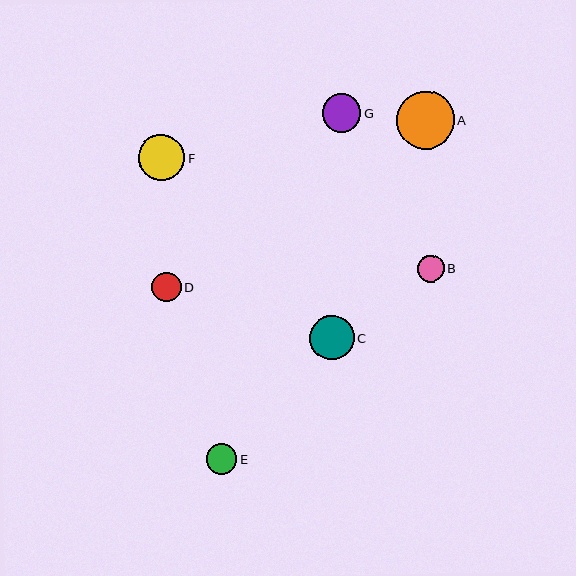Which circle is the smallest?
Circle B is the smallest with a size of approximately 26 pixels.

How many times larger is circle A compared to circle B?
Circle A is approximately 2.2 times the size of circle B.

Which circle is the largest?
Circle A is the largest with a size of approximately 58 pixels.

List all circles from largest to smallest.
From largest to smallest: A, F, C, G, E, D, B.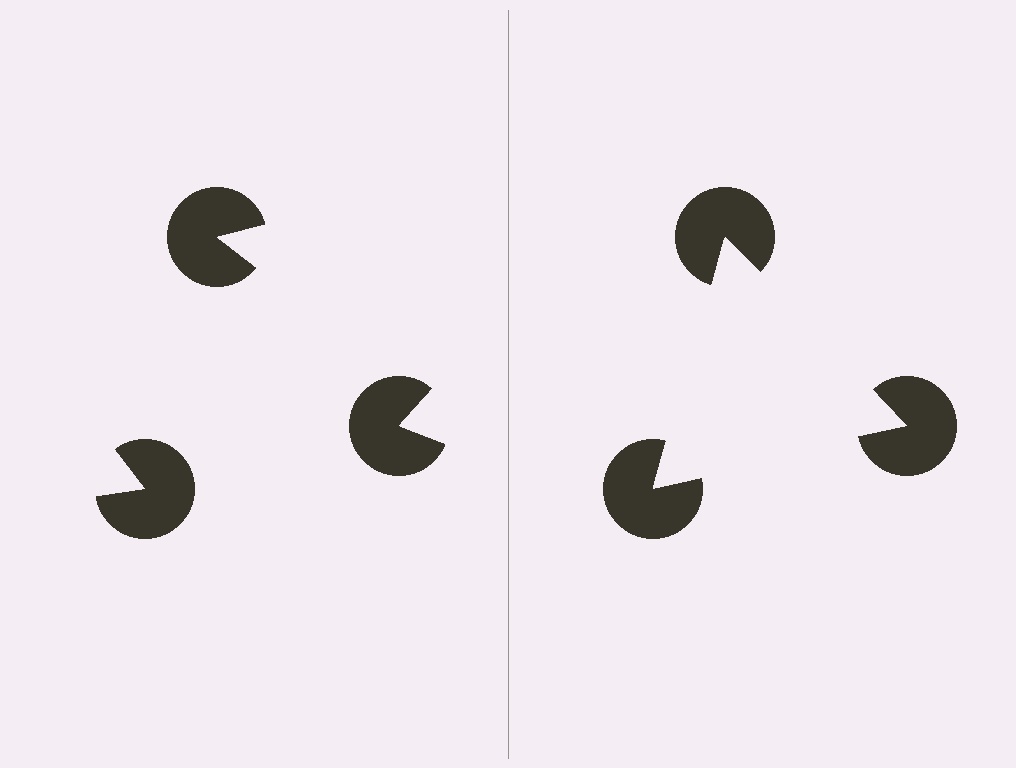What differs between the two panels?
The pac-man discs are positioned identically on both sides; only the wedge orientations differ. On the right they align to a triangle; on the left they are misaligned.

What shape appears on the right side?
An illusory triangle.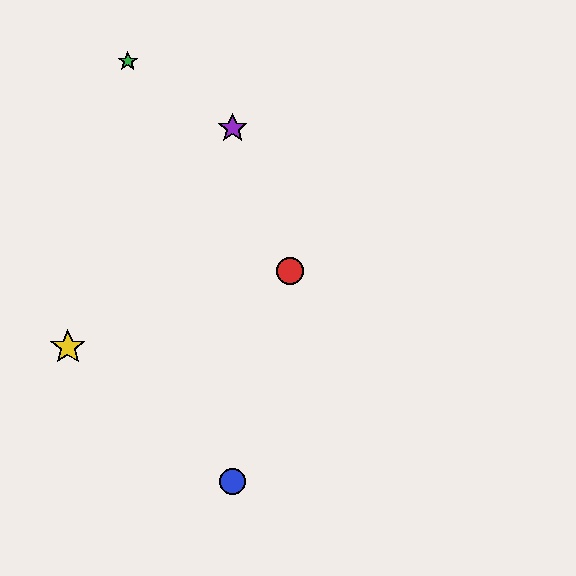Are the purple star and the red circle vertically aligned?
No, the purple star is at x≈233 and the red circle is at x≈290.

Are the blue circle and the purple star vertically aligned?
Yes, both are at x≈233.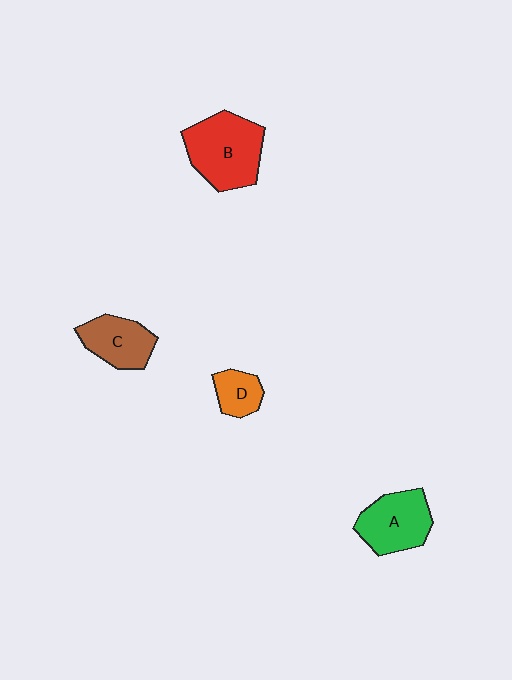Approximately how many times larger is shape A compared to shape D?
Approximately 2.0 times.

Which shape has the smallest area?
Shape D (orange).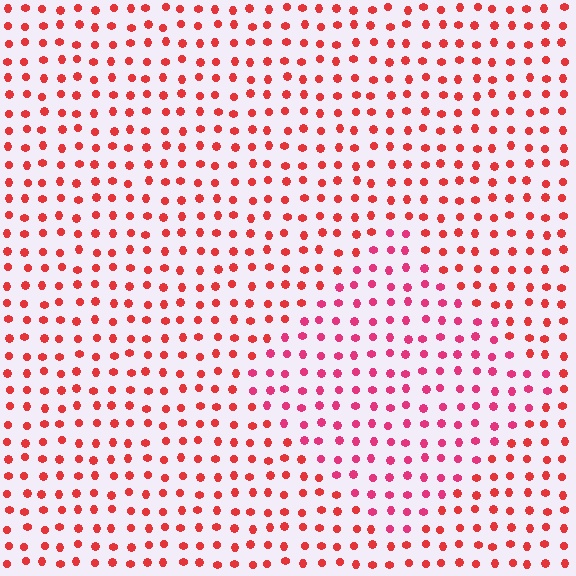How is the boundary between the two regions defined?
The boundary is defined purely by a slight shift in hue (about 24 degrees). Spacing, size, and orientation are identical on both sides.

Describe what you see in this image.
The image is filled with small red elements in a uniform arrangement. A diamond-shaped region is visible where the elements are tinted to a slightly different hue, forming a subtle color boundary.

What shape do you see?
I see a diamond.